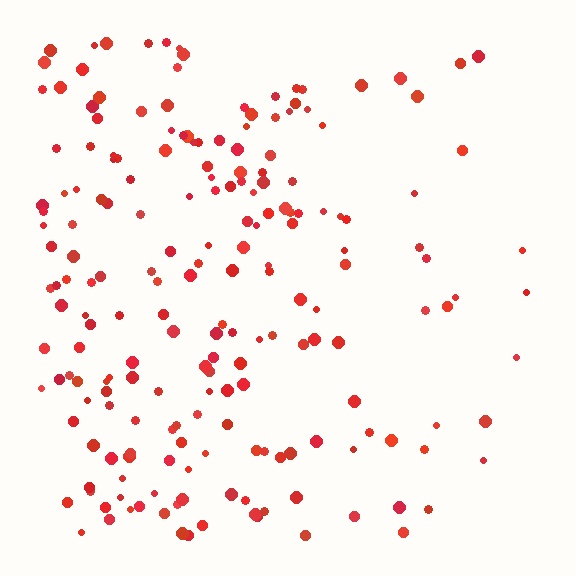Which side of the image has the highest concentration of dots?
The left.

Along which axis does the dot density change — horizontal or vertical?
Horizontal.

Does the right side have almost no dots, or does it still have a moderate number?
Still a moderate number, just noticeably fewer than the left.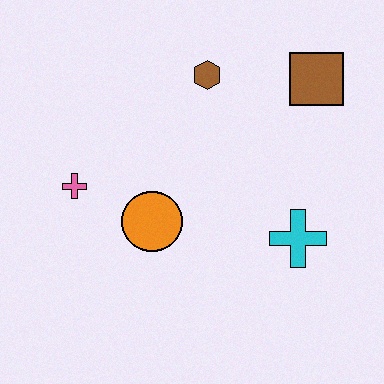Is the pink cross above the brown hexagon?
No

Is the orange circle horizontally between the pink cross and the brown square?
Yes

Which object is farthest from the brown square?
The pink cross is farthest from the brown square.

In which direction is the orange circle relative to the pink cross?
The orange circle is to the right of the pink cross.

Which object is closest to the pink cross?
The orange circle is closest to the pink cross.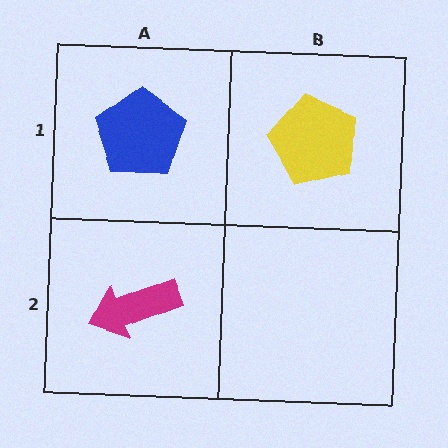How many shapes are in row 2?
1 shape.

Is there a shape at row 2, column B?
No, that cell is empty.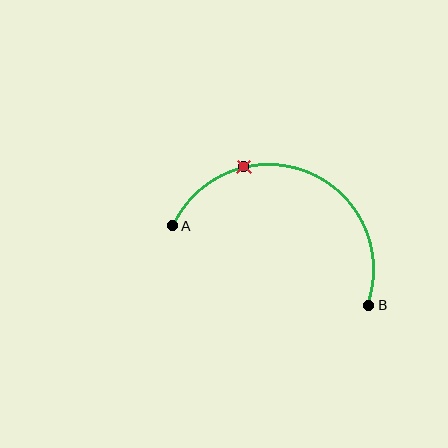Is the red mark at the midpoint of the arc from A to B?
No. The red mark lies on the arc but is closer to endpoint A. The arc midpoint would be at the point on the curve equidistant along the arc from both A and B.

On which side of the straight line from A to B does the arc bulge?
The arc bulges above the straight line connecting A and B.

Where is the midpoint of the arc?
The arc midpoint is the point on the curve farthest from the straight line joining A and B. It sits above that line.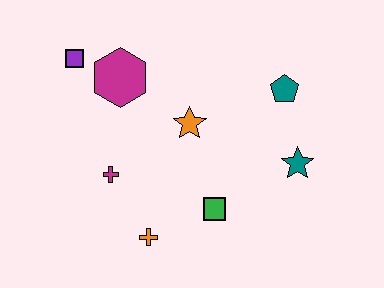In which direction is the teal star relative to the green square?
The teal star is to the right of the green square.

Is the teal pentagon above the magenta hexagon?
No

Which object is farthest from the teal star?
The purple square is farthest from the teal star.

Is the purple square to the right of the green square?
No